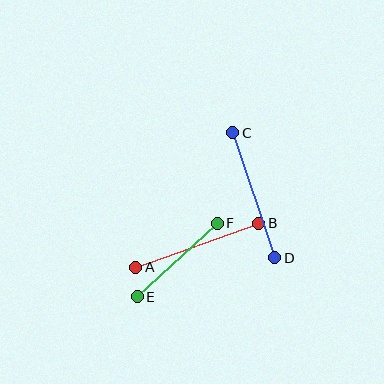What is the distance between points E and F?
The distance is approximately 109 pixels.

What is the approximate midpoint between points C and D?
The midpoint is at approximately (254, 195) pixels.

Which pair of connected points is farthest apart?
Points C and D are farthest apart.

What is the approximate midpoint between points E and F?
The midpoint is at approximately (177, 260) pixels.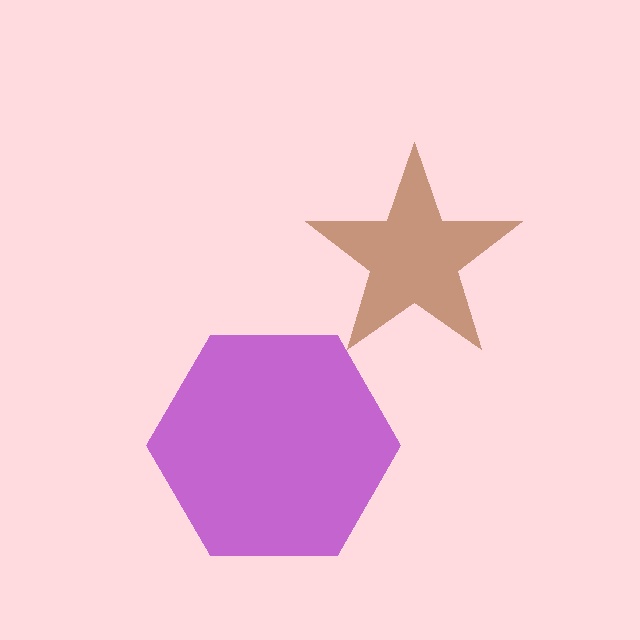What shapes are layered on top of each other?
The layered shapes are: a brown star, a purple hexagon.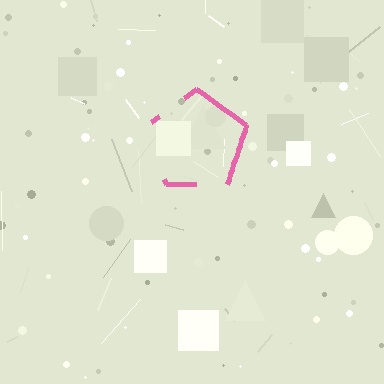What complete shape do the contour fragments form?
The contour fragments form a pentagon.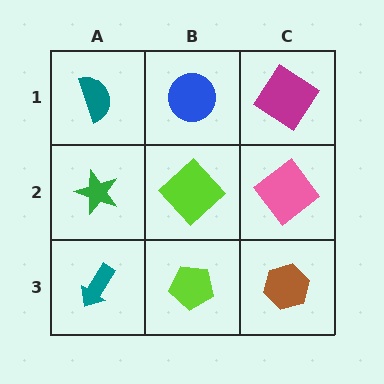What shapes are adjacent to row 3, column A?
A green star (row 2, column A), a lime pentagon (row 3, column B).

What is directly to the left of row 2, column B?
A green star.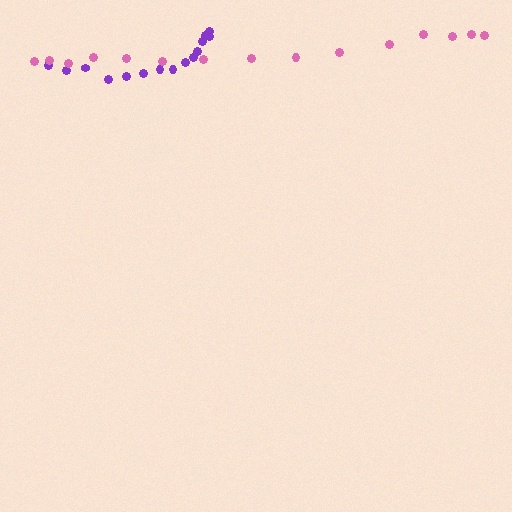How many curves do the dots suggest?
There are 2 distinct paths.